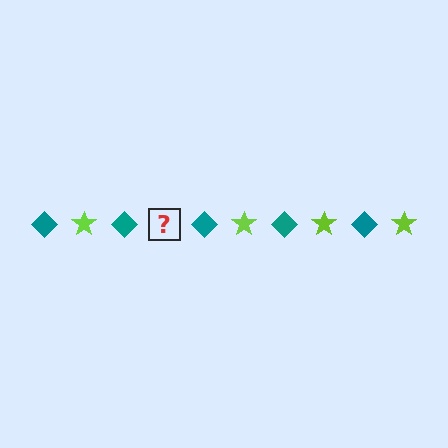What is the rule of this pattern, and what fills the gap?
The rule is that the pattern alternates between teal diamond and lime star. The gap should be filled with a lime star.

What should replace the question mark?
The question mark should be replaced with a lime star.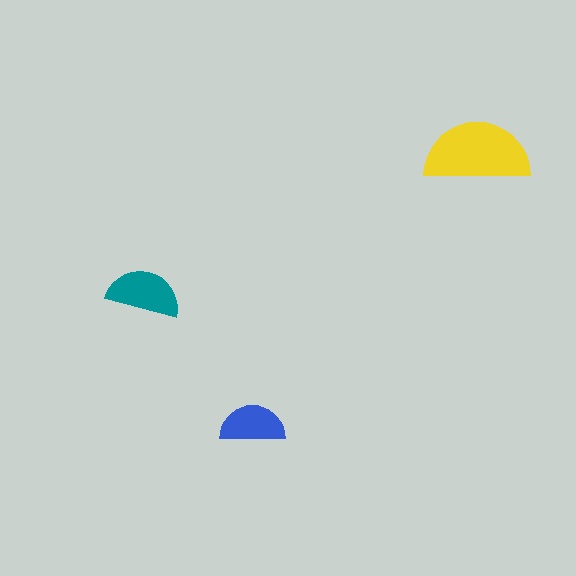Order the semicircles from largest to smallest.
the yellow one, the teal one, the blue one.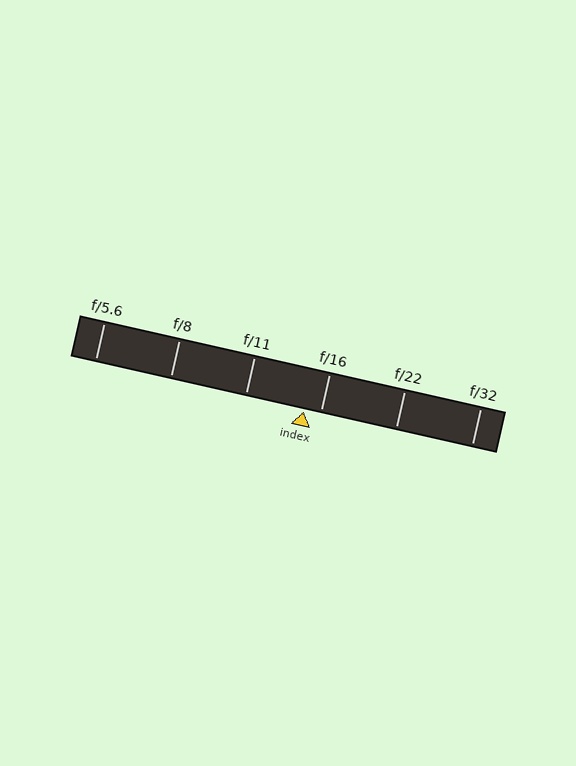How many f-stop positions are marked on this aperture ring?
There are 6 f-stop positions marked.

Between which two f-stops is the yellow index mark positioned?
The index mark is between f/11 and f/16.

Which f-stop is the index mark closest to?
The index mark is closest to f/16.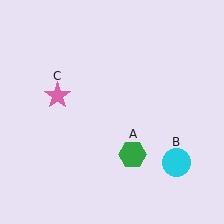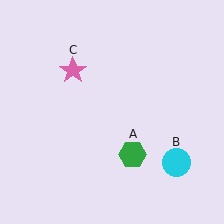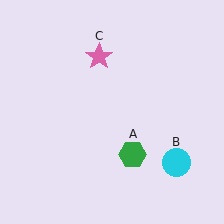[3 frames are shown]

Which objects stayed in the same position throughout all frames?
Green hexagon (object A) and cyan circle (object B) remained stationary.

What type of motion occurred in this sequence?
The pink star (object C) rotated clockwise around the center of the scene.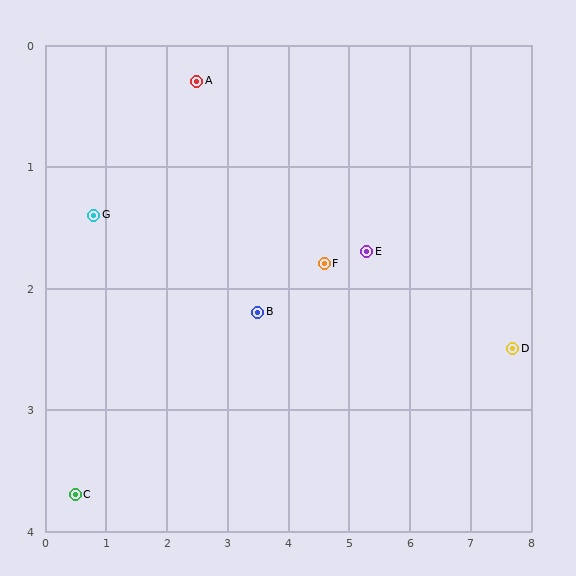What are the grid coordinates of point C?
Point C is at approximately (0.5, 3.7).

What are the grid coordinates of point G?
Point G is at approximately (0.8, 1.4).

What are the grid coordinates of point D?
Point D is at approximately (7.7, 2.5).